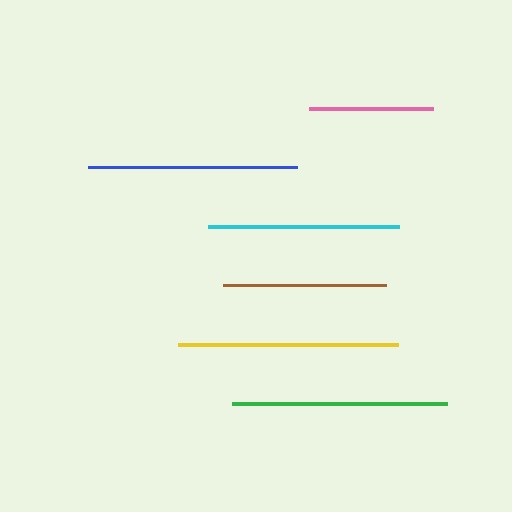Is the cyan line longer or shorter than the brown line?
The cyan line is longer than the brown line.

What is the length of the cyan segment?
The cyan segment is approximately 191 pixels long.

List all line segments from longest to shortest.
From longest to shortest: yellow, green, blue, cyan, brown, pink.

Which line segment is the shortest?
The pink line is the shortest at approximately 125 pixels.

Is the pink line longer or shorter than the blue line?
The blue line is longer than the pink line.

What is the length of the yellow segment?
The yellow segment is approximately 220 pixels long.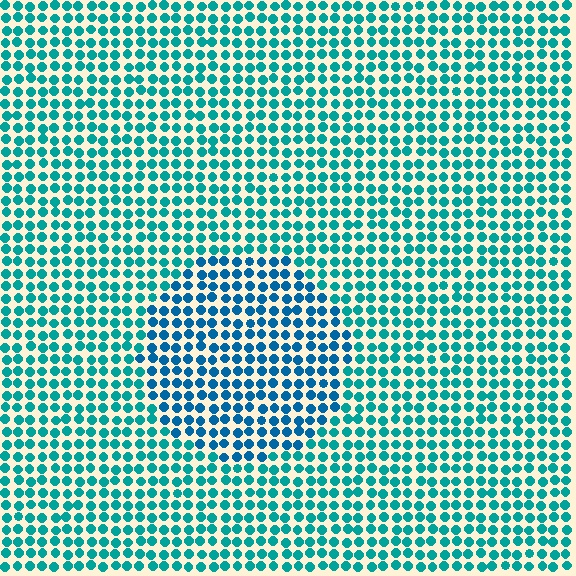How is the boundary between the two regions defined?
The boundary is defined purely by a slight shift in hue (about 25 degrees). Spacing, size, and orientation are identical on both sides.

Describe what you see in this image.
The image is filled with small teal elements in a uniform arrangement. A circle-shaped region is visible where the elements are tinted to a slightly different hue, forming a subtle color boundary.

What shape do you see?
I see a circle.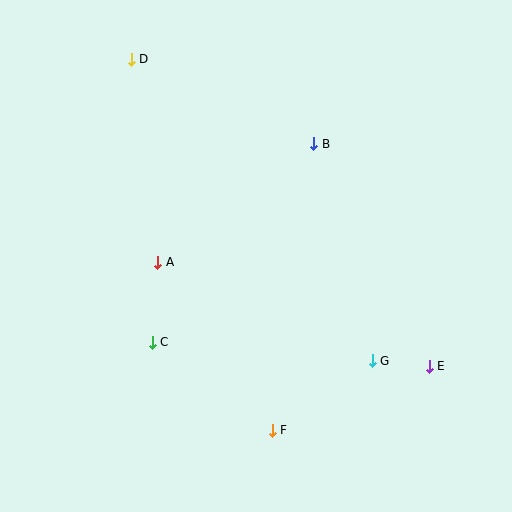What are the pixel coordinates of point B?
Point B is at (314, 144).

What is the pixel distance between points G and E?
The distance between G and E is 57 pixels.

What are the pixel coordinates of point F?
Point F is at (272, 430).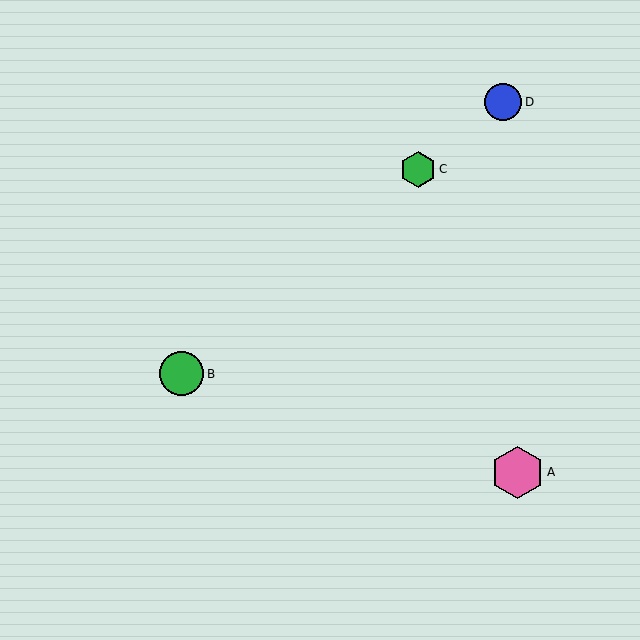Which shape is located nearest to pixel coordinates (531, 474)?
The pink hexagon (labeled A) at (518, 472) is nearest to that location.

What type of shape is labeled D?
Shape D is a blue circle.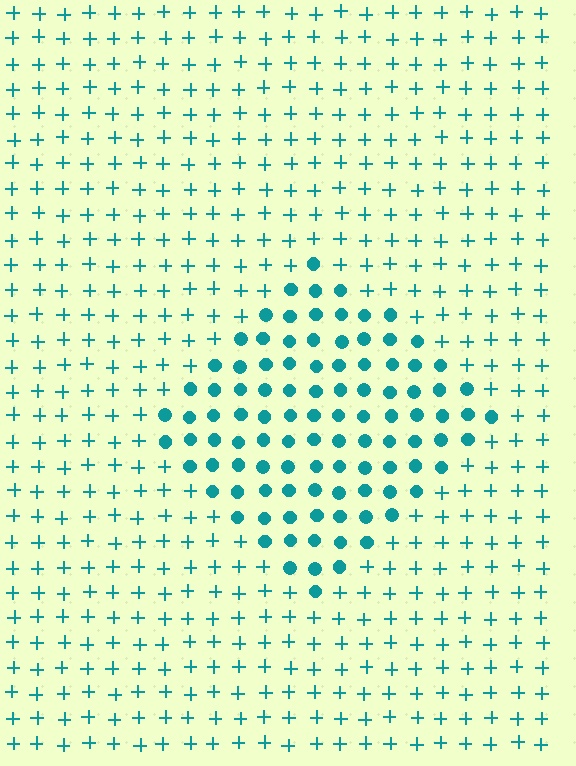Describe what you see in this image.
The image is filled with small teal elements arranged in a uniform grid. A diamond-shaped region contains circles, while the surrounding area contains plus signs. The boundary is defined purely by the change in element shape.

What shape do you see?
I see a diamond.